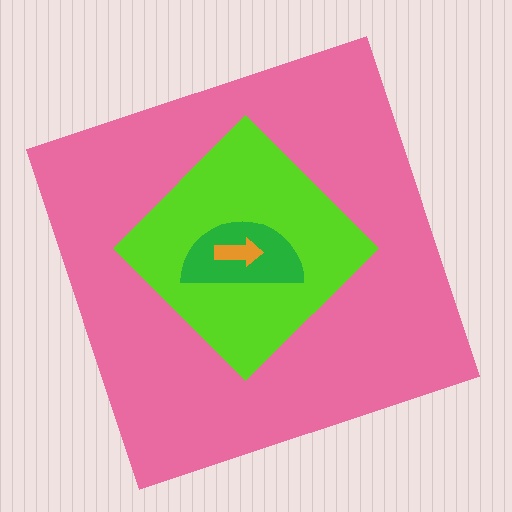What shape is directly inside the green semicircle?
The orange arrow.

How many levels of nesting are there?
4.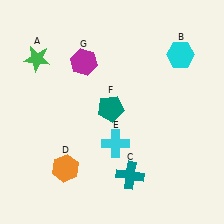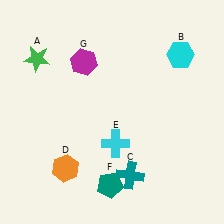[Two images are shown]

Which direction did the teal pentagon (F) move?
The teal pentagon (F) moved down.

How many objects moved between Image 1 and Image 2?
1 object moved between the two images.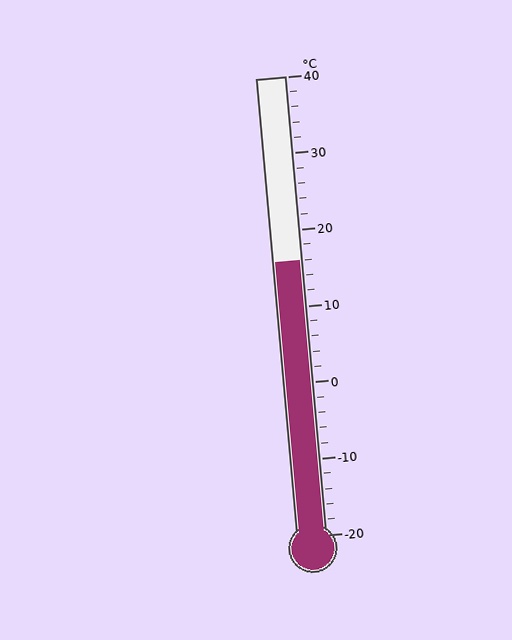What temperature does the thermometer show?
The thermometer shows approximately 16°C.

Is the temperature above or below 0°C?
The temperature is above 0°C.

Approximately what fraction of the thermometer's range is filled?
The thermometer is filled to approximately 60% of its range.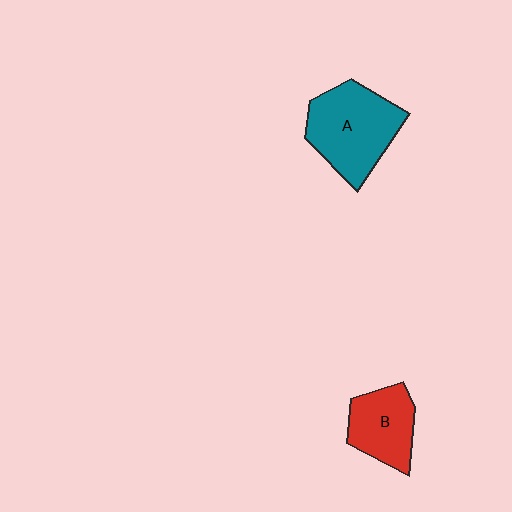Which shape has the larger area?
Shape A (teal).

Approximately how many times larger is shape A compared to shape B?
Approximately 1.5 times.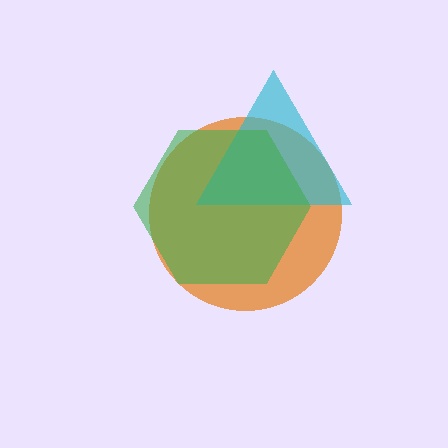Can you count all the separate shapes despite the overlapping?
Yes, there are 3 separate shapes.